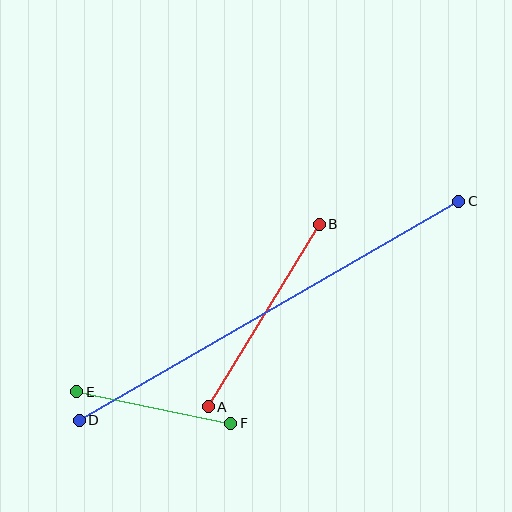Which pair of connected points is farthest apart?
Points C and D are farthest apart.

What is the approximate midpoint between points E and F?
The midpoint is at approximately (154, 407) pixels.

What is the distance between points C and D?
The distance is approximately 438 pixels.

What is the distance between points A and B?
The distance is approximately 213 pixels.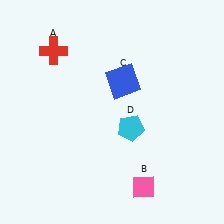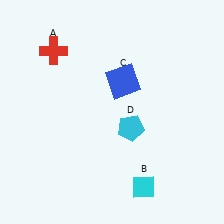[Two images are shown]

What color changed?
The diamond (B) changed from pink in Image 1 to cyan in Image 2.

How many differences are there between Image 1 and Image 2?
There is 1 difference between the two images.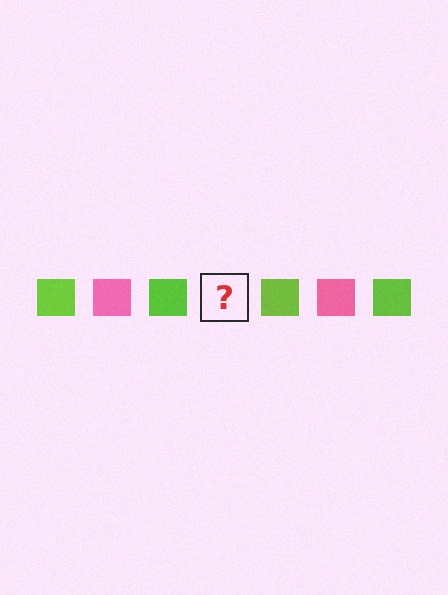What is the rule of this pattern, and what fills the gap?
The rule is that the pattern cycles through lime, pink squares. The gap should be filled with a pink square.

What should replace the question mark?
The question mark should be replaced with a pink square.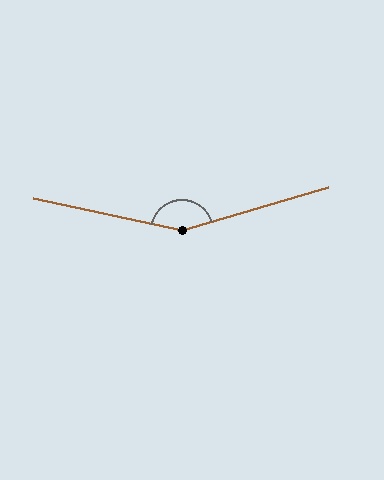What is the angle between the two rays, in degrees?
Approximately 151 degrees.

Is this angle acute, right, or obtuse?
It is obtuse.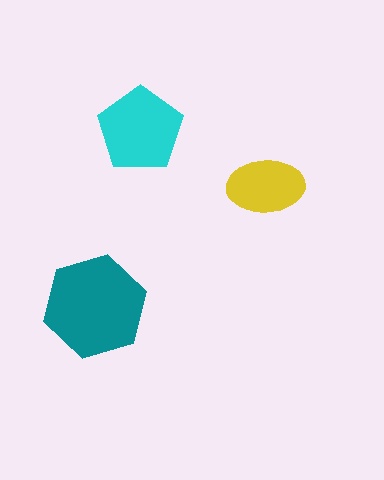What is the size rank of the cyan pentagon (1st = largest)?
2nd.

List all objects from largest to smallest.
The teal hexagon, the cyan pentagon, the yellow ellipse.